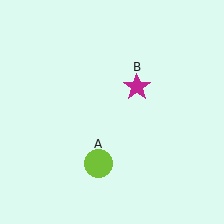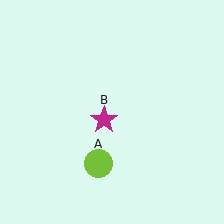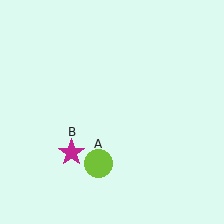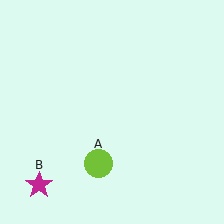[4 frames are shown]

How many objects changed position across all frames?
1 object changed position: magenta star (object B).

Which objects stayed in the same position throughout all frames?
Lime circle (object A) remained stationary.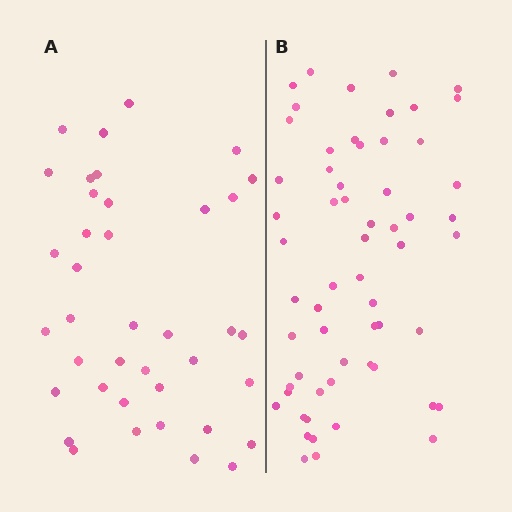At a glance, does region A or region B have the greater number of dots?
Region B (the right region) has more dots.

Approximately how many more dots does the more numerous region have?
Region B has approximately 20 more dots than region A.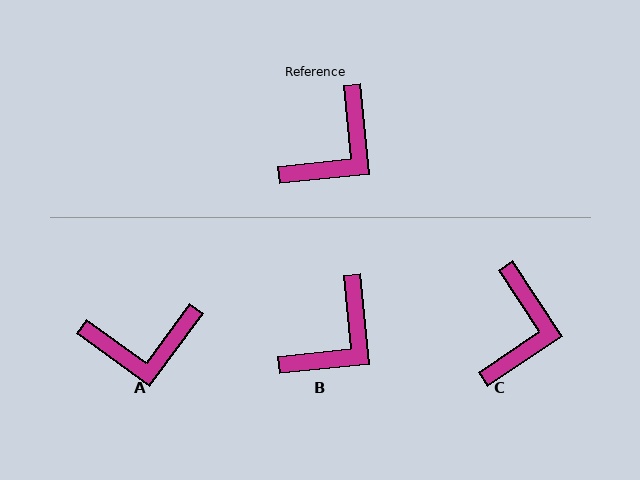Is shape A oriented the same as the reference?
No, it is off by about 42 degrees.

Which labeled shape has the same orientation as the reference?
B.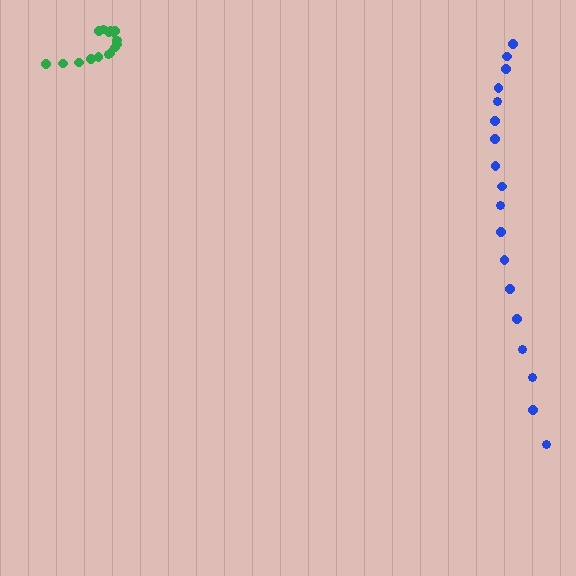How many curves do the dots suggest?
There are 2 distinct paths.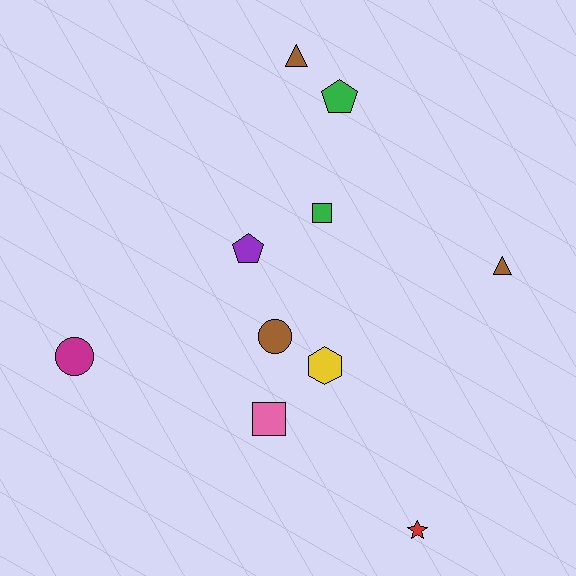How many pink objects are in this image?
There is 1 pink object.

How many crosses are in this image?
There are no crosses.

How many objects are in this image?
There are 10 objects.